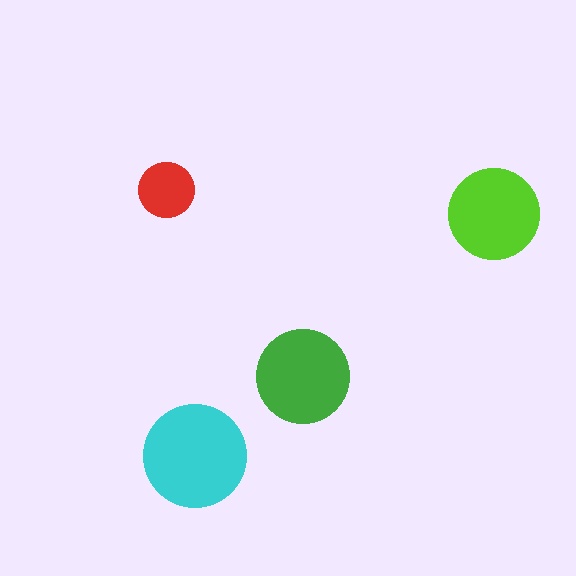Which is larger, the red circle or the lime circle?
The lime one.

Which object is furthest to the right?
The lime circle is rightmost.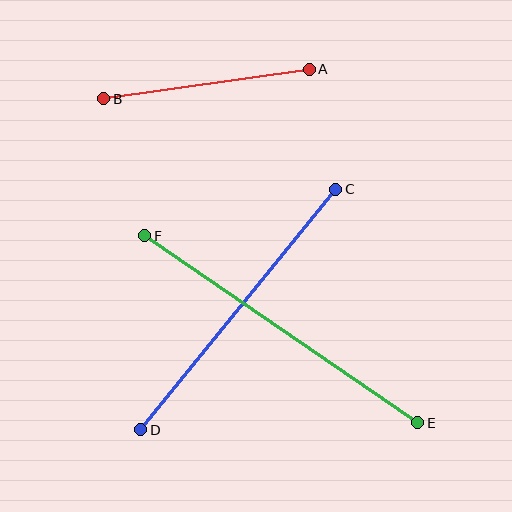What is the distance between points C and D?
The distance is approximately 310 pixels.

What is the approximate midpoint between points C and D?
The midpoint is at approximately (238, 310) pixels.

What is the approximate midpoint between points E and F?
The midpoint is at approximately (281, 329) pixels.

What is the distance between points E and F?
The distance is approximately 331 pixels.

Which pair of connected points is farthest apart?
Points E and F are farthest apart.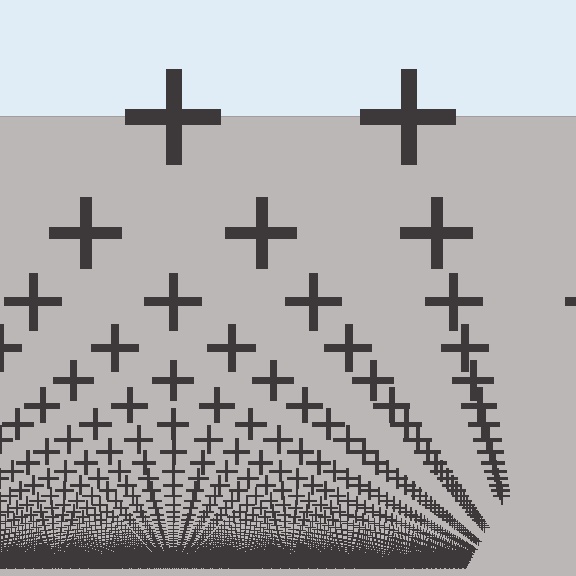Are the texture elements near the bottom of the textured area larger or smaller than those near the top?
Smaller. The gradient is inverted — elements near the bottom are smaller and denser.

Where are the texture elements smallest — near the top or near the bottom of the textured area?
Near the bottom.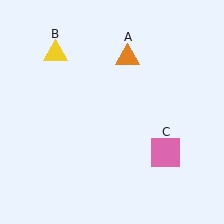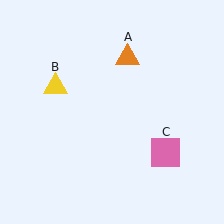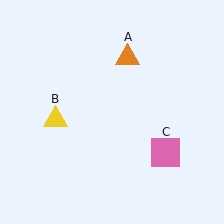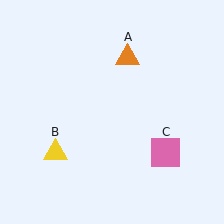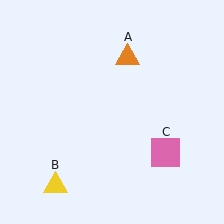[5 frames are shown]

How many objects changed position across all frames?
1 object changed position: yellow triangle (object B).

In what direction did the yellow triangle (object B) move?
The yellow triangle (object B) moved down.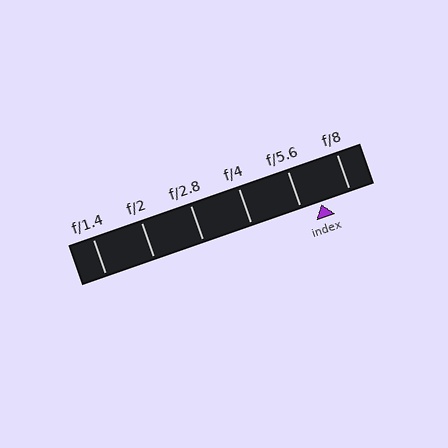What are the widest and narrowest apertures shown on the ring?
The widest aperture shown is f/1.4 and the narrowest is f/8.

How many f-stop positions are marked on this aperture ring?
There are 6 f-stop positions marked.